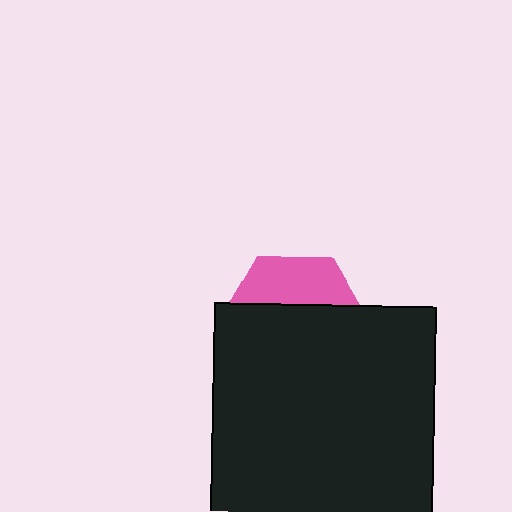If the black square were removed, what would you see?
You would see the complete pink hexagon.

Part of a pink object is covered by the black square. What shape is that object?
It is a hexagon.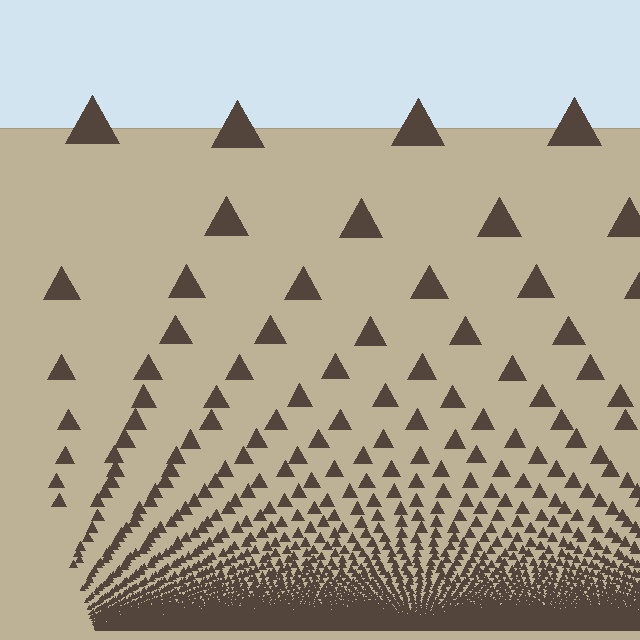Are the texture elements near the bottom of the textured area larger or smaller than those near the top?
Smaller. The gradient is inverted — elements near the bottom are smaller and denser.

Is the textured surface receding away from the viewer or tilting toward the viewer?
The surface appears to tilt toward the viewer. Texture elements get larger and sparser toward the top.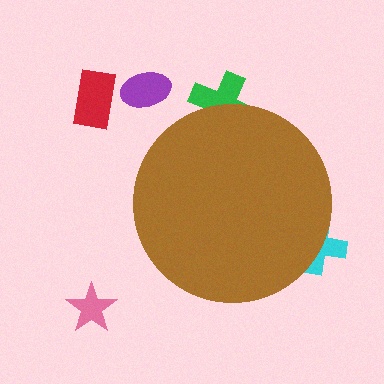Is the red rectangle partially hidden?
No, the red rectangle is fully visible.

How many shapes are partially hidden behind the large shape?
2 shapes are partially hidden.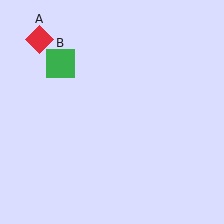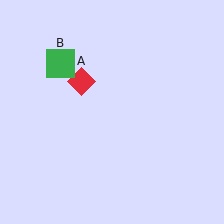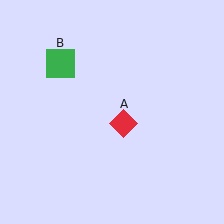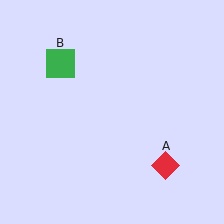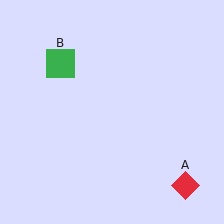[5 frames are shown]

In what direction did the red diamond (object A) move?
The red diamond (object A) moved down and to the right.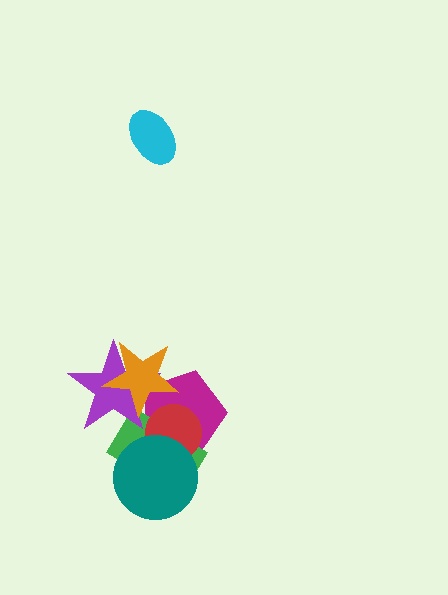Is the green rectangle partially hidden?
Yes, it is partially covered by another shape.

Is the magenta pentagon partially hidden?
Yes, it is partially covered by another shape.